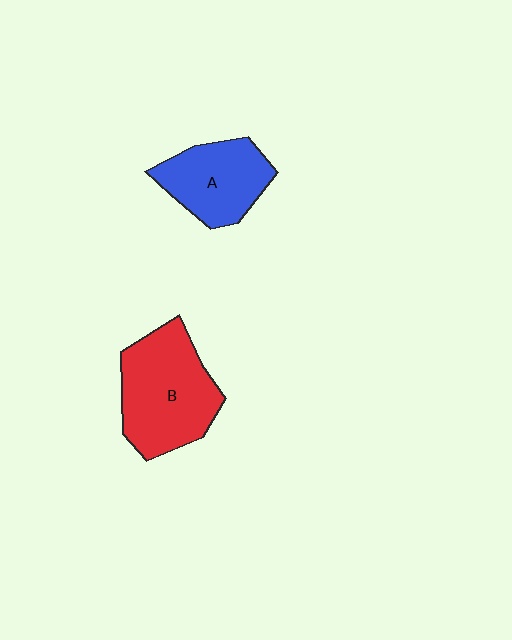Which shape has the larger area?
Shape B (red).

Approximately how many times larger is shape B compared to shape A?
Approximately 1.4 times.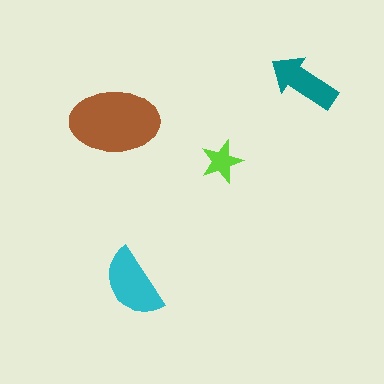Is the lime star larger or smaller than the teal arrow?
Smaller.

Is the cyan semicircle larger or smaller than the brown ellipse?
Smaller.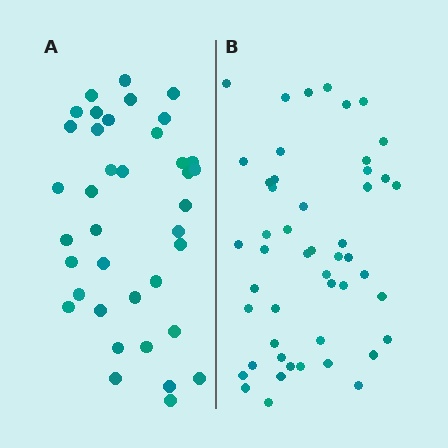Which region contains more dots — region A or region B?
Region B (the right region) has more dots.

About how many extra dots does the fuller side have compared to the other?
Region B has roughly 12 or so more dots than region A.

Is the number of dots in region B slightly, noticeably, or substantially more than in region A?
Region B has noticeably more, but not dramatically so. The ratio is roughly 1.3 to 1.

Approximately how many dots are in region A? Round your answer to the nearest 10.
About 40 dots. (The exact count is 38, which rounds to 40.)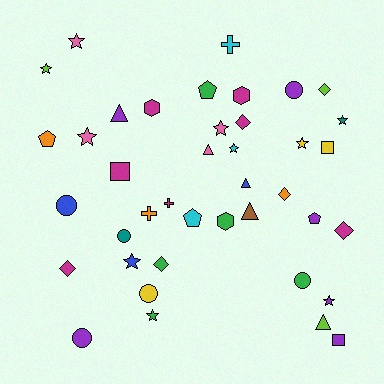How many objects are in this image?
There are 40 objects.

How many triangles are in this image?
There are 5 triangles.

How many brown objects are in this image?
There is 1 brown object.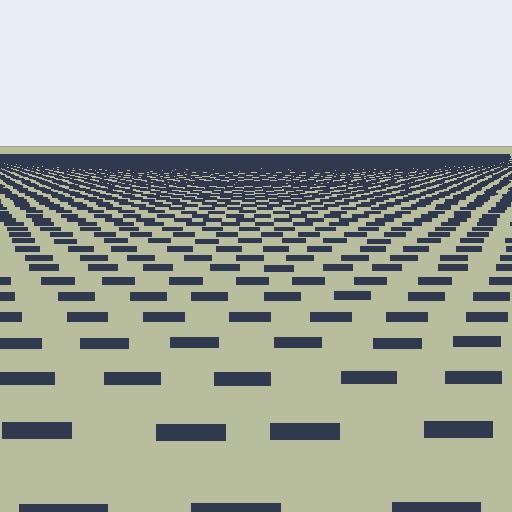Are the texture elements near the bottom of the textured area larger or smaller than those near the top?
Larger. Near the bottom, elements are closer to the viewer and appear at a bigger on-screen size.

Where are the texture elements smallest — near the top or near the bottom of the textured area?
Near the top.